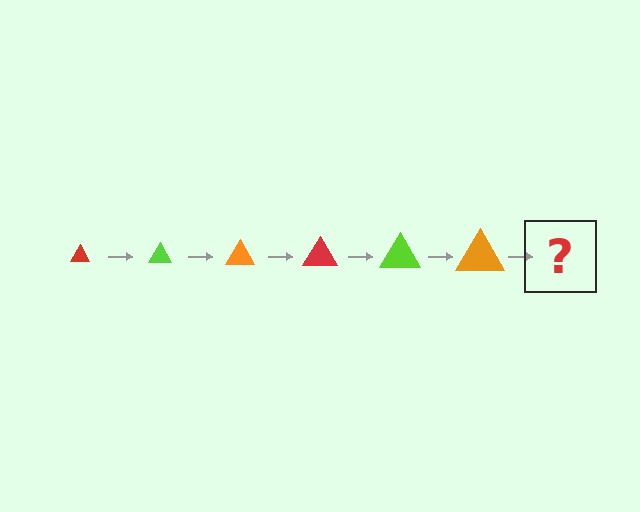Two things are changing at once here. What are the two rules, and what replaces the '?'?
The two rules are that the triangle grows larger each step and the color cycles through red, lime, and orange. The '?' should be a red triangle, larger than the previous one.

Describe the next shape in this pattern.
It should be a red triangle, larger than the previous one.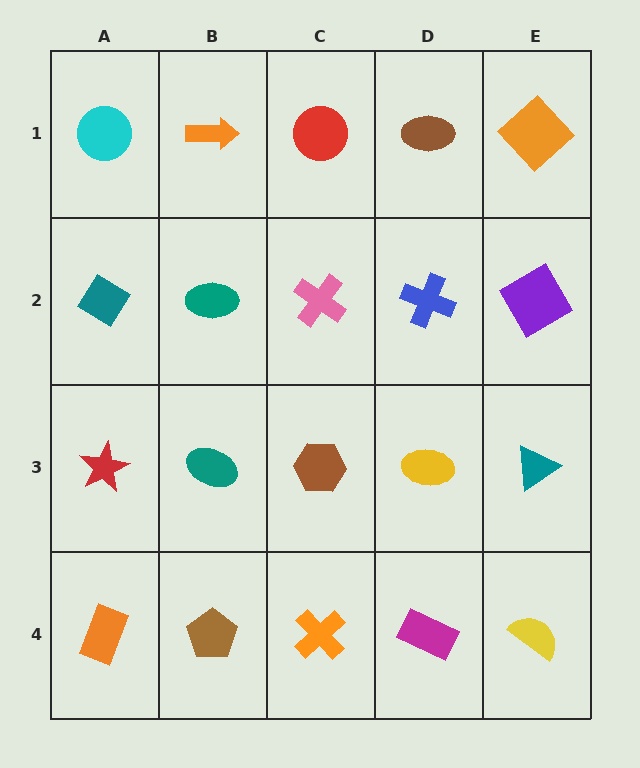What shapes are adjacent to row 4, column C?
A brown hexagon (row 3, column C), a brown pentagon (row 4, column B), a magenta rectangle (row 4, column D).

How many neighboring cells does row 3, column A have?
3.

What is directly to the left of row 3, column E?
A yellow ellipse.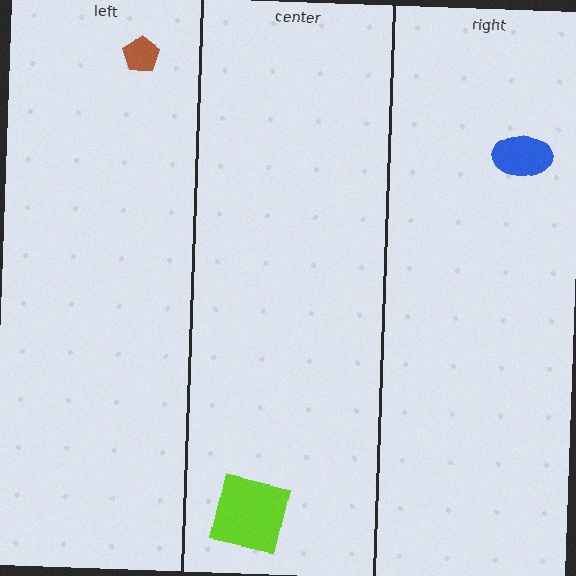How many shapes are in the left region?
1.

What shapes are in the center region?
The lime square.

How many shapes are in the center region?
1.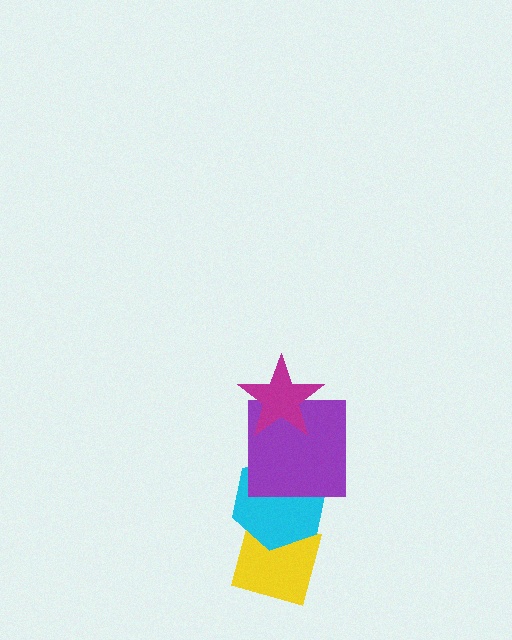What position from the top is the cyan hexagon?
The cyan hexagon is 3rd from the top.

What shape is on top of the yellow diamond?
The cyan hexagon is on top of the yellow diamond.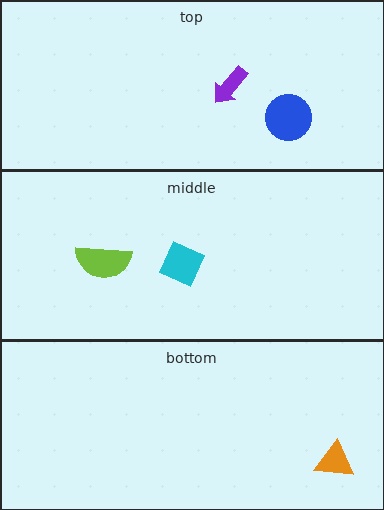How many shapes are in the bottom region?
1.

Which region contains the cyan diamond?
The middle region.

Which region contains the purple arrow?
The top region.